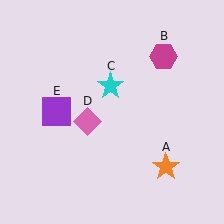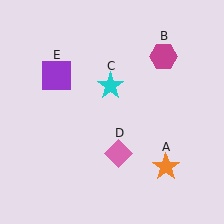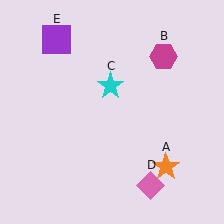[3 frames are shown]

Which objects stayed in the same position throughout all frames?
Orange star (object A) and magenta hexagon (object B) and cyan star (object C) remained stationary.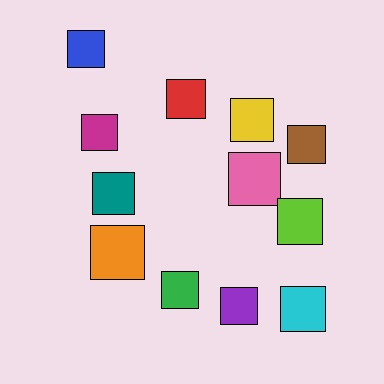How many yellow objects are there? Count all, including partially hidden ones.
There is 1 yellow object.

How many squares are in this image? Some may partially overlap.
There are 12 squares.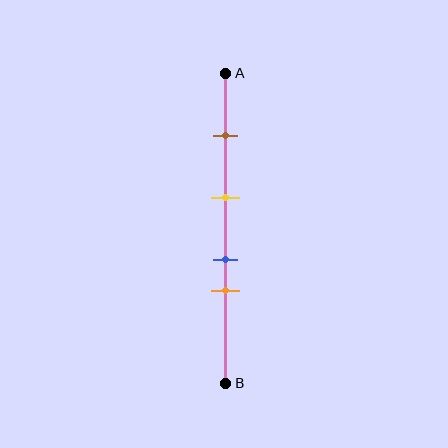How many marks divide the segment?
There are 4 marks dividing the segment.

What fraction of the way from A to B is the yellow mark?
The yellow mark is approximately 40% (0.4) of the way from A to B.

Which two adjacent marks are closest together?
The blue and orange marks are the closest adjacent pair.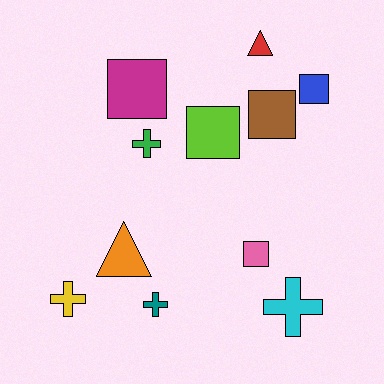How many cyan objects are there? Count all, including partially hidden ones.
There is 1 cyan object.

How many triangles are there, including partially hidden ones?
There are 2 triangles.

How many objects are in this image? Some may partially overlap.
There are 11 objects.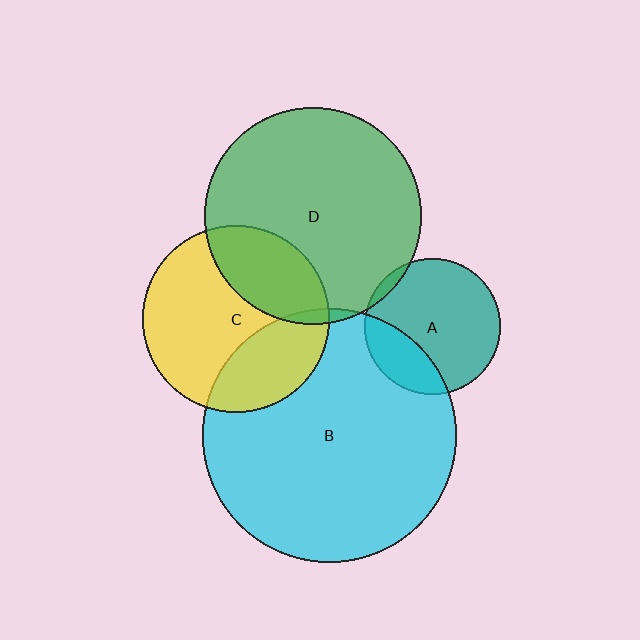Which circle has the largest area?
Circle B (cyan).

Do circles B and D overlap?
Yes.